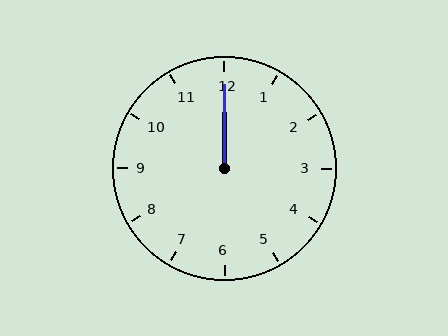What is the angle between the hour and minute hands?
Approximately 0 degrees.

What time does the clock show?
12:00.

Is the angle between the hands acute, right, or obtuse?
It is acute.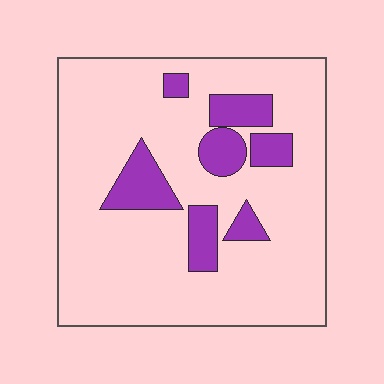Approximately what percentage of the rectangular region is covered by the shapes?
Approximately 15%.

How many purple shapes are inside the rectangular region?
7.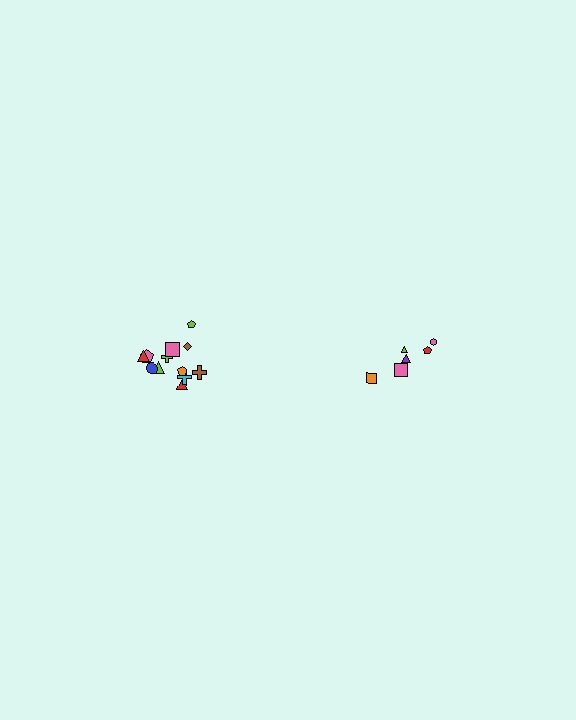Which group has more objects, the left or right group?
The left group.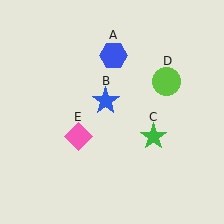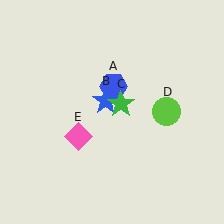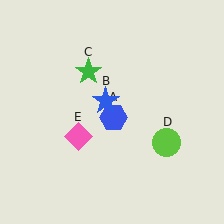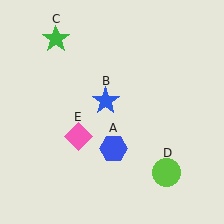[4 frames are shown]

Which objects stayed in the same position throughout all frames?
Blue star (object B) and pink diamond (object E) remained stationary.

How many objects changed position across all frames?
3 objects changed position: blue hexagon (object A), green star (object C), lime circle (object D).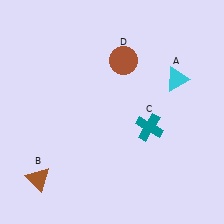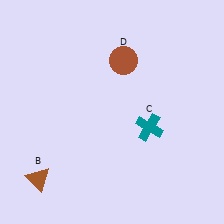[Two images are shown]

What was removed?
The cyan triangle (A) was removed in Image 2.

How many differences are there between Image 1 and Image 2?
There is 1 difference between the two images.